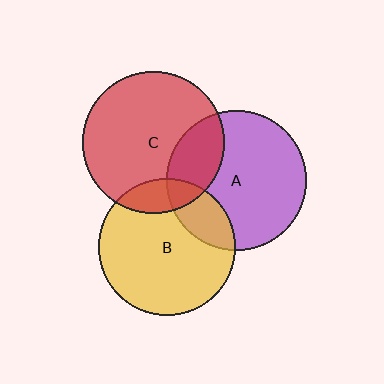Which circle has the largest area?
Circle C (red).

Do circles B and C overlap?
Yes.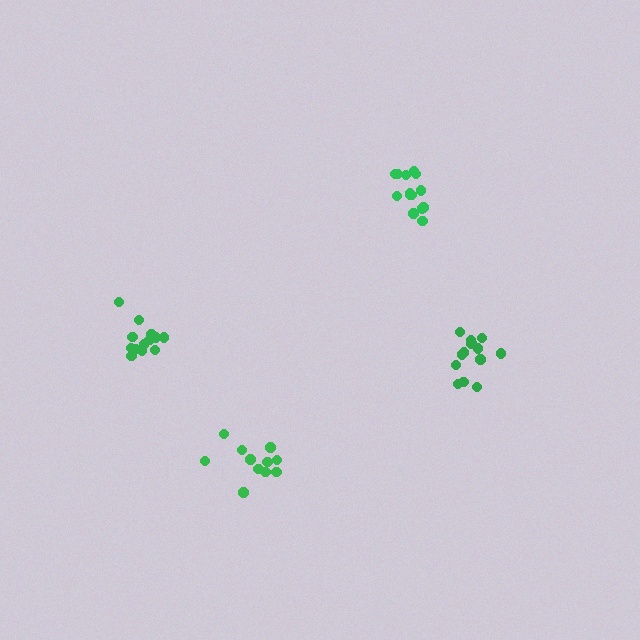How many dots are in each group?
Group 1: 13 dots, Group 2: 14 dots, Group 3: 14 dots, Group 4: 11 dots (52 total).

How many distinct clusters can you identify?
There are 4 distinct clusters.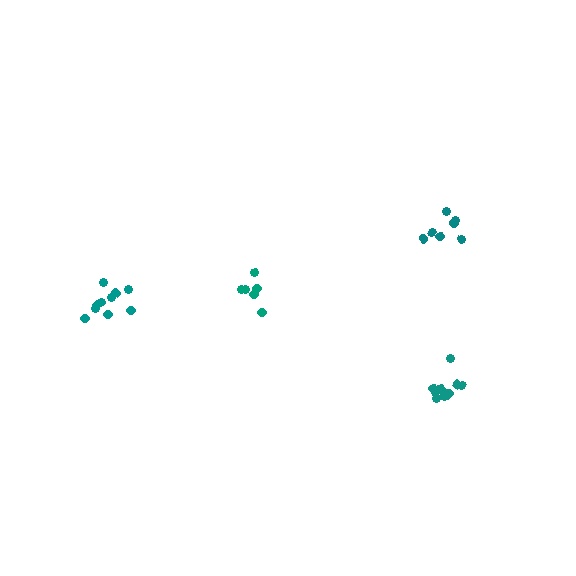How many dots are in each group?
Group 1: 7 dots, Group 2: 11 dots, Group 3: 10 dots, Group 4: 6 dots (34 total).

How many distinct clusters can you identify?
There are 4 distinct clusters.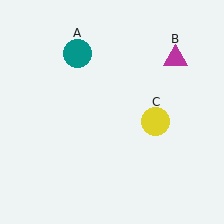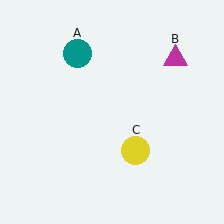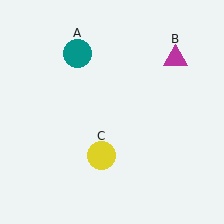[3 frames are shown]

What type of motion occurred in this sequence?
The yellow circle (object C) rotated clockwise around the center of the scene.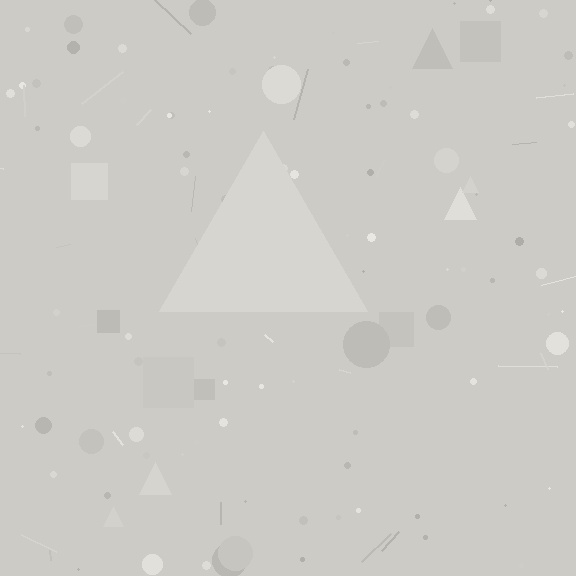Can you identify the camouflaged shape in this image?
The camouflaged shape is a triangle.